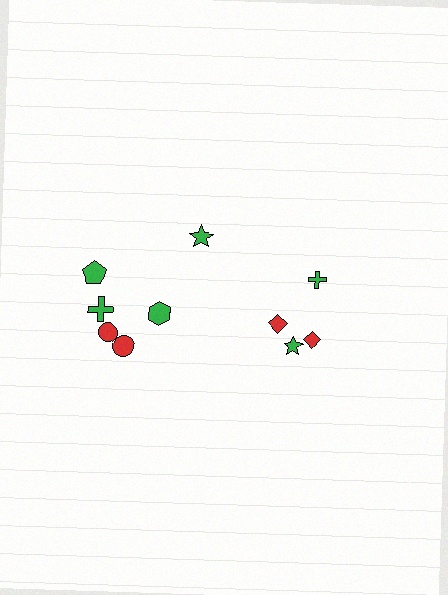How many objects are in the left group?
There are 6 objects.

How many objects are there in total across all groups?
There are 10 objects.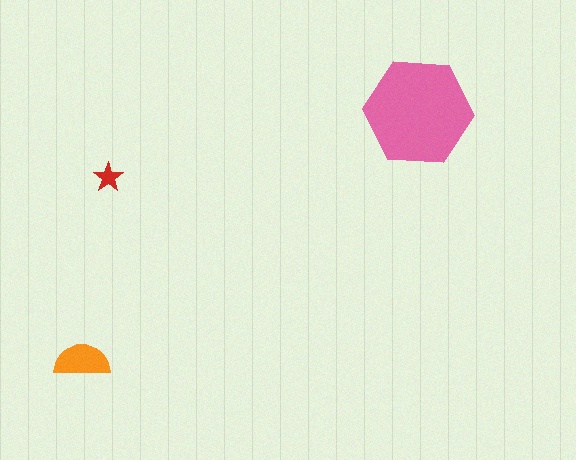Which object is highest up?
The pink hexagon is topmost.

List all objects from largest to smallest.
The pink hexagon, the orange semicircle, the red star.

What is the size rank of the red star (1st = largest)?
3rd.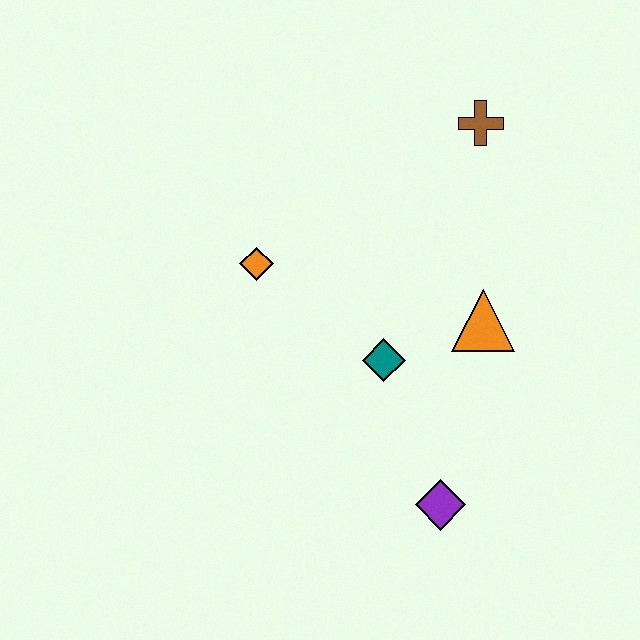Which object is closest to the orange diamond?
The teal diamond is closest to the orange diamond.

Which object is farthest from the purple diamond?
The brown cross is farthest from the purple diamond.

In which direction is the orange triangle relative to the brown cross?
The orange triangle is below the brown cross.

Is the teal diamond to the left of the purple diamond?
Yes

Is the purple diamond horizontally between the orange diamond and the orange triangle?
Yes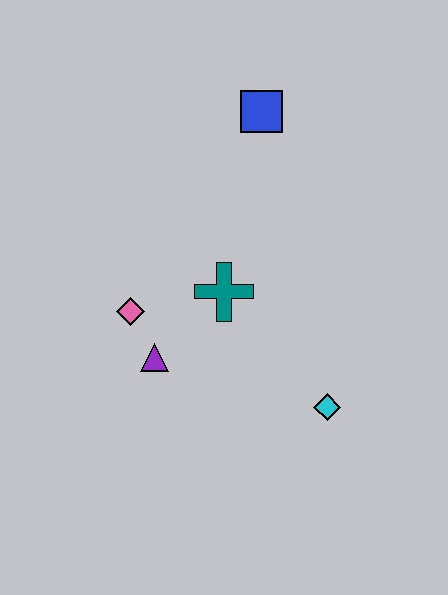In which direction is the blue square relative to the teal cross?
The blue square is above the teal cross.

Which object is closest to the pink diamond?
The purple triangle is closest to the pink diamond.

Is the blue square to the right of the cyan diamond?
No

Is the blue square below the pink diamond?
No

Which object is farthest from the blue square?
The cyan diamond is farthest from the blue square.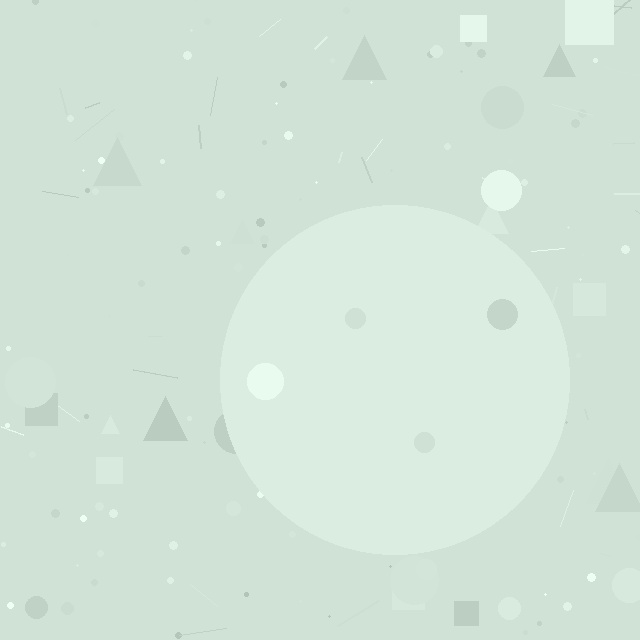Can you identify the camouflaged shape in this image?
The camouflaged shape is a circle.